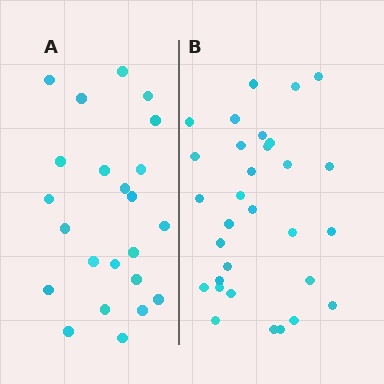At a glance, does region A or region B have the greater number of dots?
Region B (the right region) has more dots.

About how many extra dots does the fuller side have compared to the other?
Region B has roughly 8 or so more dots than region A.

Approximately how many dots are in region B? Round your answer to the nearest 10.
About 30 dots. (The exact count is 31, which rounds to 30.)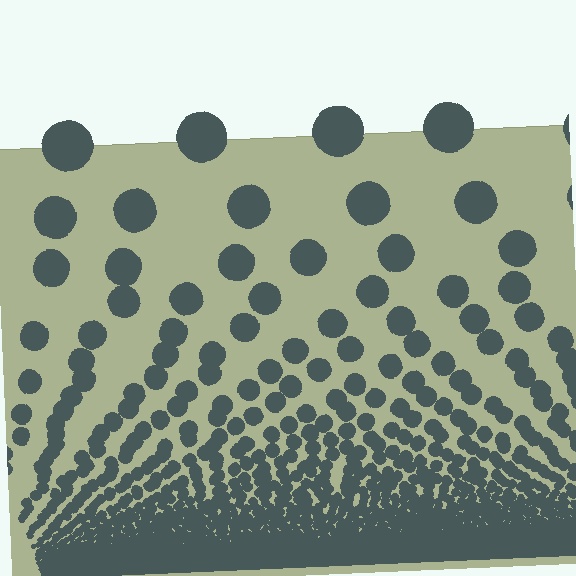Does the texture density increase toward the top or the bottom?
Density increases toward the bottom.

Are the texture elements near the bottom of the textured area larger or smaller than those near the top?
Smaller. The gradient is inverted — elements near the bottom are smaller and denser.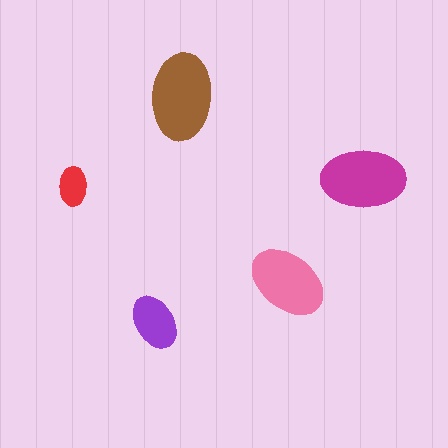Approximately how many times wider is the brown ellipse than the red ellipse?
About 2 times wider.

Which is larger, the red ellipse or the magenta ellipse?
The magenta one.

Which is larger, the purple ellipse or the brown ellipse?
The brown one.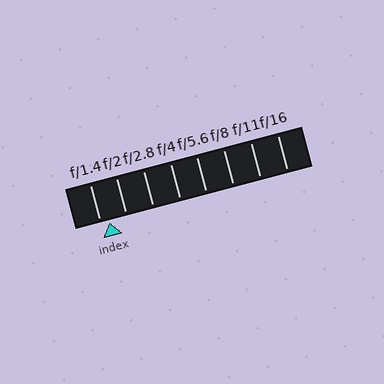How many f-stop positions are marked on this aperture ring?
There are 8 f-stop positions marked.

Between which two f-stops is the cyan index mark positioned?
The index mark is between f/1.4 and f/2.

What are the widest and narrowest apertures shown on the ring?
The widest aperture shown is f/1.4 and the narrowest is f/16.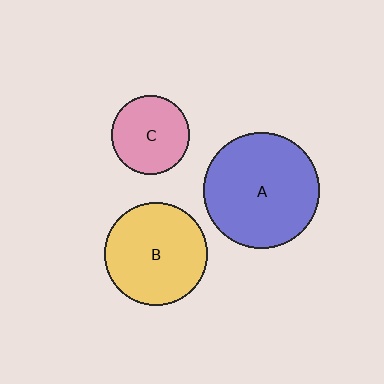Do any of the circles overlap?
No, none of the circles overlap.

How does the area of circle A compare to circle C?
Approximately 2.2 times.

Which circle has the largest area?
Circle A (blue).